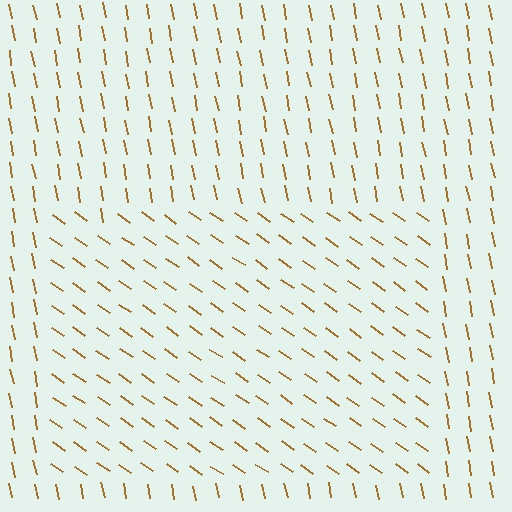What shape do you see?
I see a rectangle.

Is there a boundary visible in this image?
Yes, there is a texture boundary formed by a change in line orientation.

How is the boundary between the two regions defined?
The boundary is defined purely by a change in line orientation (approximately 45 degrees difference). All lines are the same color and thickness.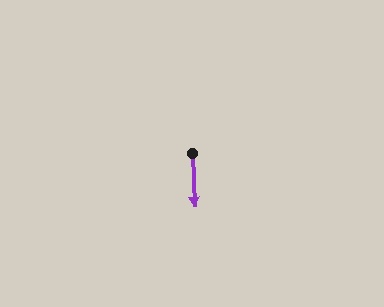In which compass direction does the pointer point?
South.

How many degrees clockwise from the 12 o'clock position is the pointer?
Approximately 177 degrees.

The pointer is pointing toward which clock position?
Roughly 6 o'clock.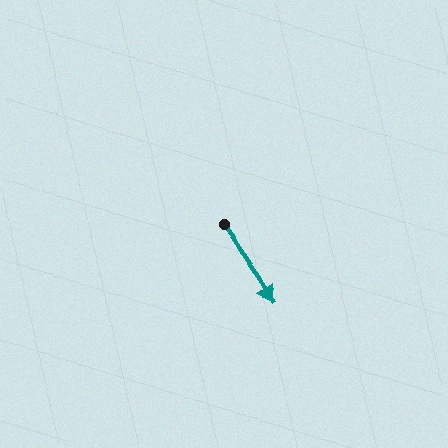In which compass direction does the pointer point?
Southeast.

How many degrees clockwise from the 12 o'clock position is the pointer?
Approximately 146 degrees.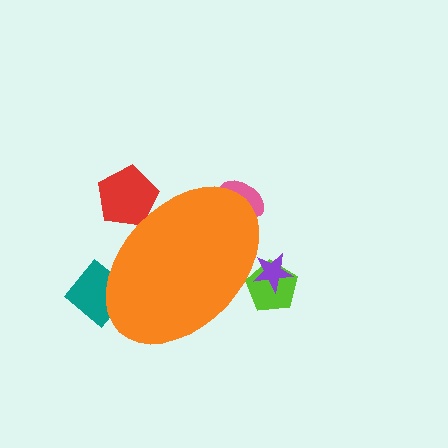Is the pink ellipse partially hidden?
Yes, the pink ellipse is partially hidden behind the orange ellipse.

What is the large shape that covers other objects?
An orange ellipse.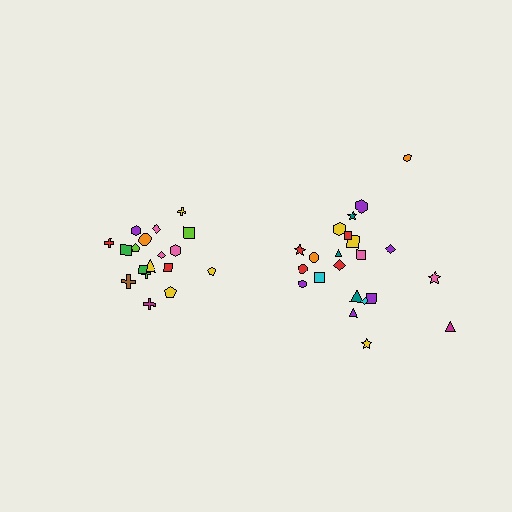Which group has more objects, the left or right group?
The right group.